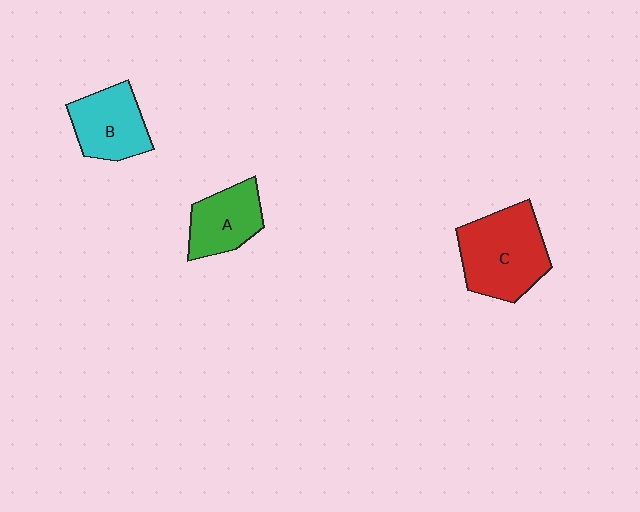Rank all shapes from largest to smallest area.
From largest to smallest: C (red), B (cyan), A (green).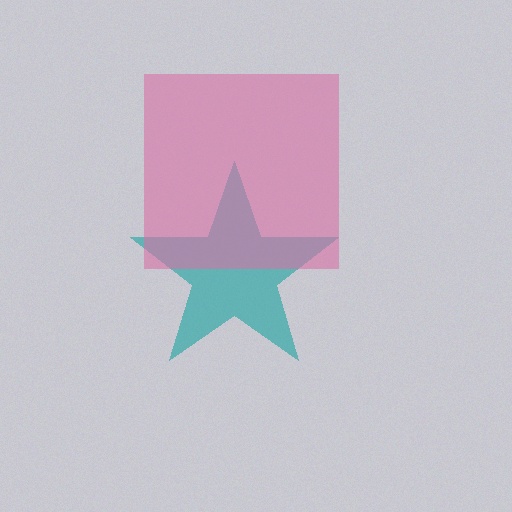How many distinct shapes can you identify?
There are 2 distinct shapes: a teal star, a pink square.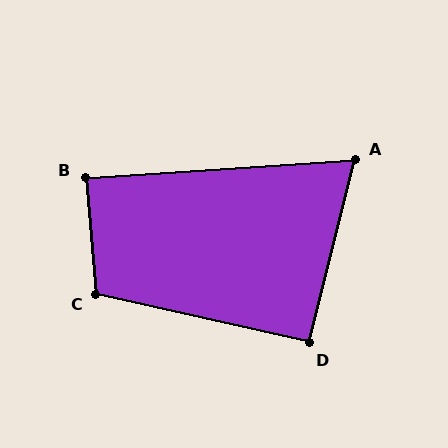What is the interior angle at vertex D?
Approximately 91 degrees (approximately right).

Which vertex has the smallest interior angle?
A, at approximately 72 degrees.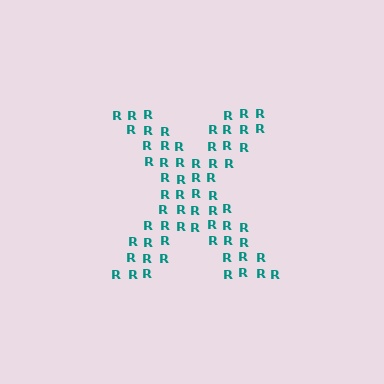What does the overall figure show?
The overall figure shows the letter X.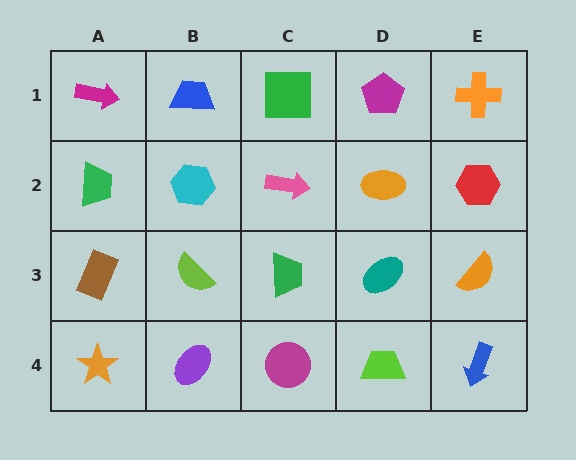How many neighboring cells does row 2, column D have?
4.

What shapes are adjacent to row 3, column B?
A cyan hexagon (row 2, column B), a purple ellipse (row 4, column B), a brown rectangle (row 3, column A), a green trapezoid (row 3, column C).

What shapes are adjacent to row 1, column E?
A red hexagon (row 2, column E), a magenta pentagon (row 1, column D).